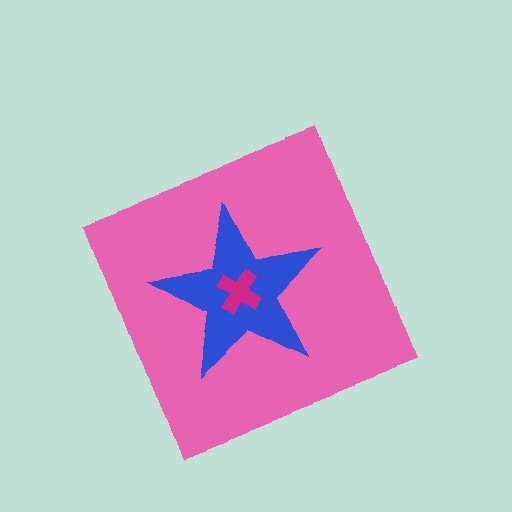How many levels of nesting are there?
3.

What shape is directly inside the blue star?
The magenta cross.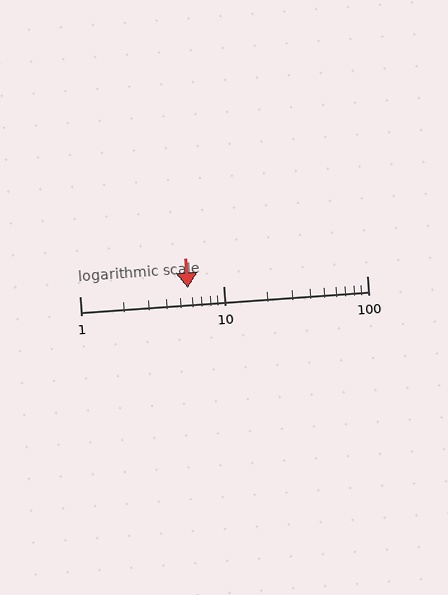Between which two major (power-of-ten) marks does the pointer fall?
The pointer is between 1 and 10.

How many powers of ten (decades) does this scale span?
The scale spans 2 decades, from 1 to 100.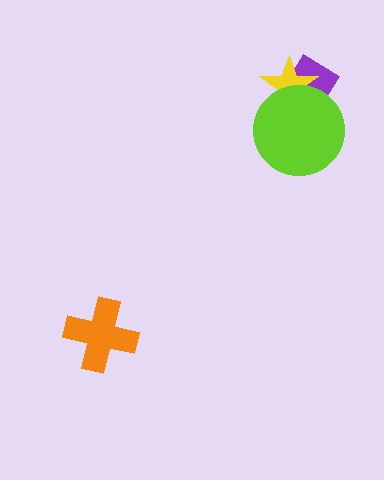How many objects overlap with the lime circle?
2 objects overlap with the lime circle.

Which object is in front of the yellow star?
The lime circle is in front of the yellow star.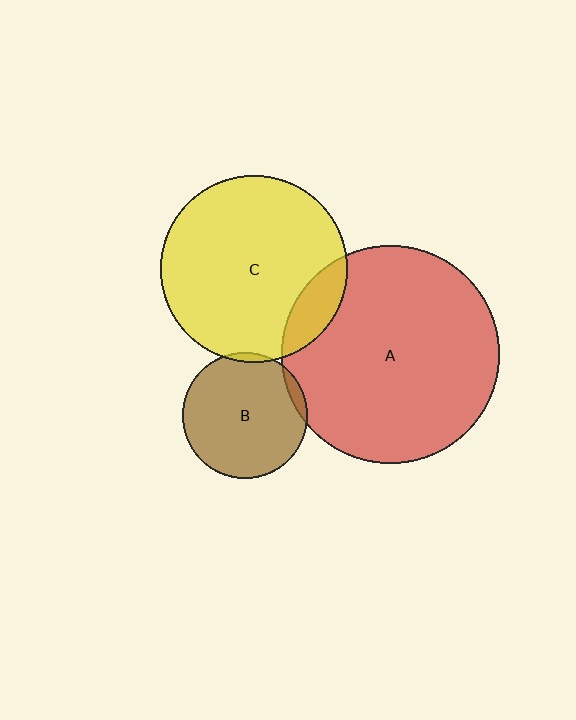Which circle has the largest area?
Circle A (red).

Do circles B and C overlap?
Yes.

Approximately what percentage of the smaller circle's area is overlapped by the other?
Approximately 5%.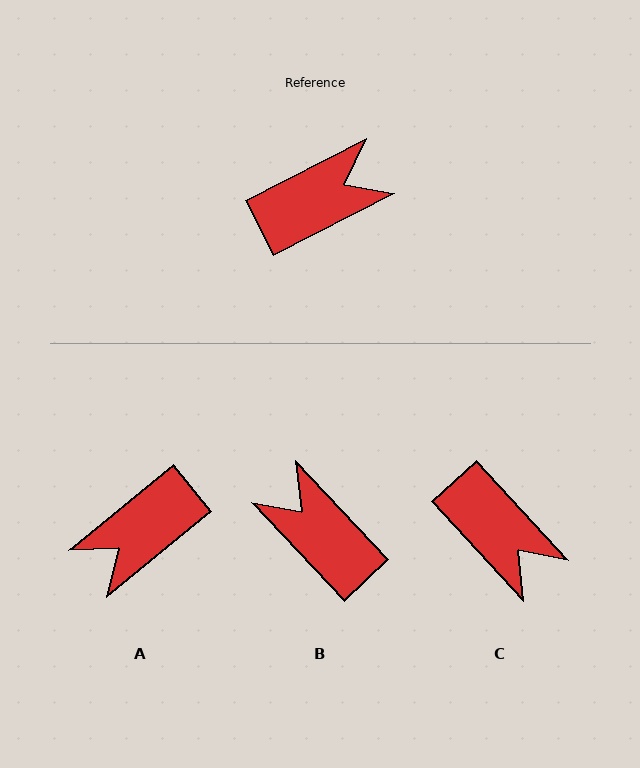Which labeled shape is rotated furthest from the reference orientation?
A, about 168 degrees away.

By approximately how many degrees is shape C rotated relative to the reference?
Approximately 75 degrees clockwise.